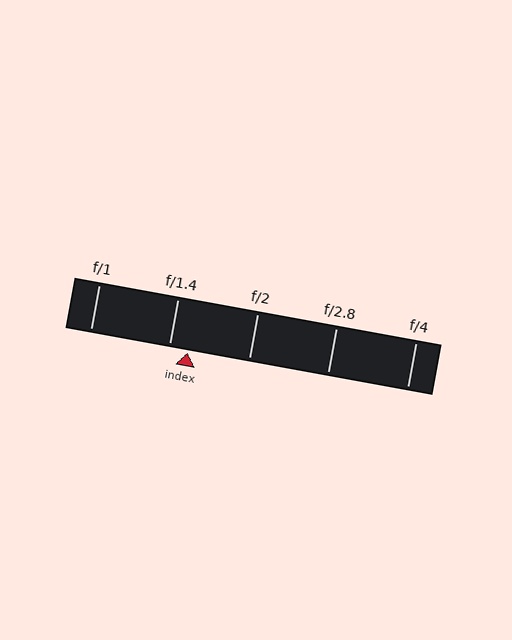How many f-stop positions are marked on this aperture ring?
There are 5 f-stop positions marked.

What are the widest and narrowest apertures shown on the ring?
The widest aperture shown is f/1 and the narrowest is f/4.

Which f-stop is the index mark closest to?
The index mark is closest to f/1.4.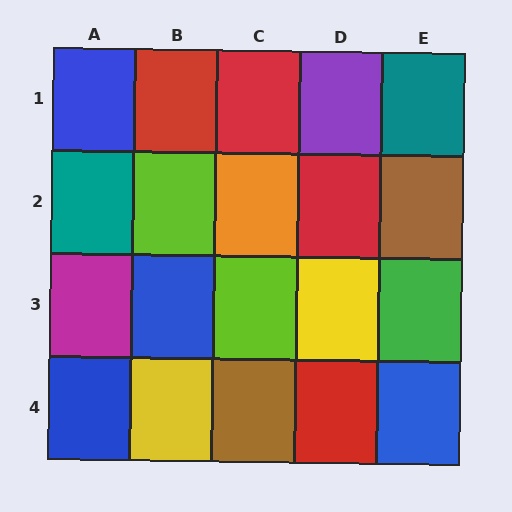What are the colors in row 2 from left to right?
Teal, lime, orange, red, brown.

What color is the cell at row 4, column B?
Yellow.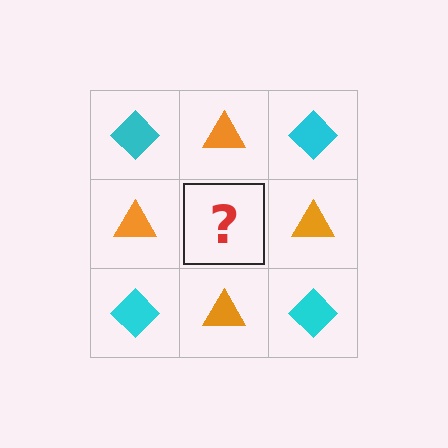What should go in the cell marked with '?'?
The missing cell should contain a cyan diamond.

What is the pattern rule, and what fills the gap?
The rule is that it alternates cyan diamond and orange triangle in a checkerboard pattern. The gap should be filled with a cyan diamond.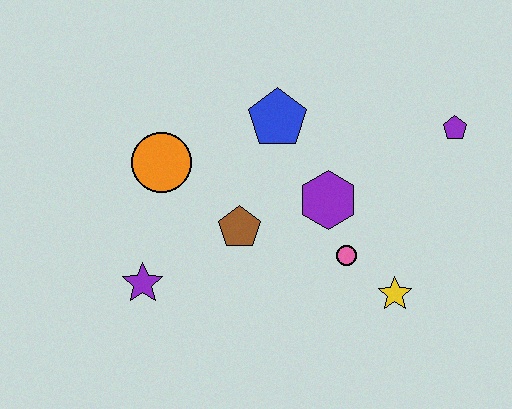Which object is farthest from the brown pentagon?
The purple pentagon is farthest from the brown pentagon.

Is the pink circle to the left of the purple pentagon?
Yes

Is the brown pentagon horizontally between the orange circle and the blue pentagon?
Yes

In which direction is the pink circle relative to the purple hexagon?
The pink circle is below the purple hexagon.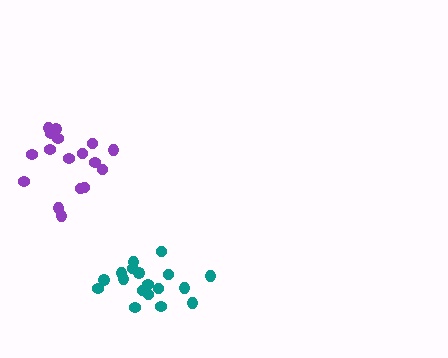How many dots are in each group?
Group 1: 18 dots, Group 2: 17 dots (35 total).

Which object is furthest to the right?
The teal cluster is rightmost.